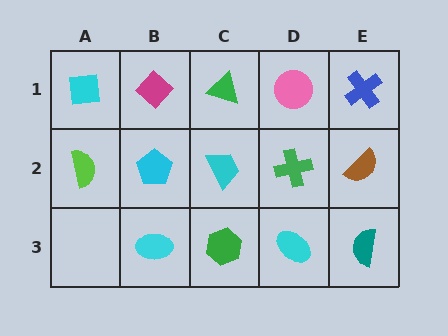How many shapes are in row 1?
5 shapes.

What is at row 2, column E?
A brown semicircle.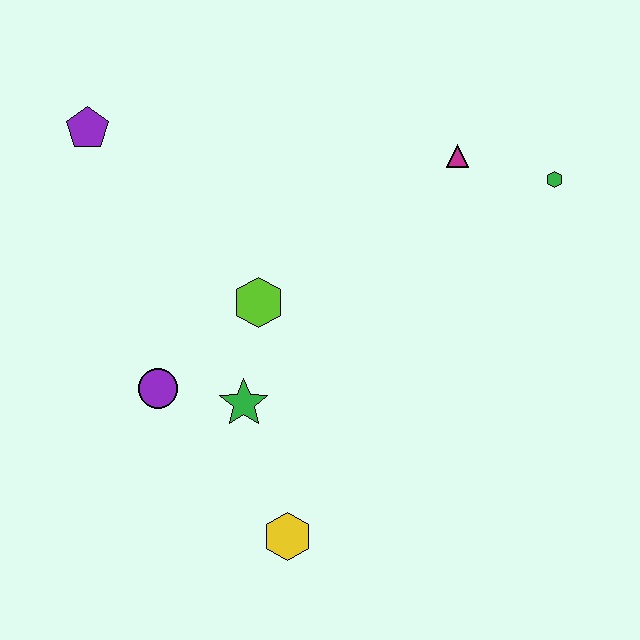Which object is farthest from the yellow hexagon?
The purple pentagon is farthest from the yellow hexagon.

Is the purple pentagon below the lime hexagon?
No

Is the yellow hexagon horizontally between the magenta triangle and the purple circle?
Yes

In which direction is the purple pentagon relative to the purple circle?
The purple pentagon is above the purple circle.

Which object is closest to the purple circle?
The green star is closest to the purple circle.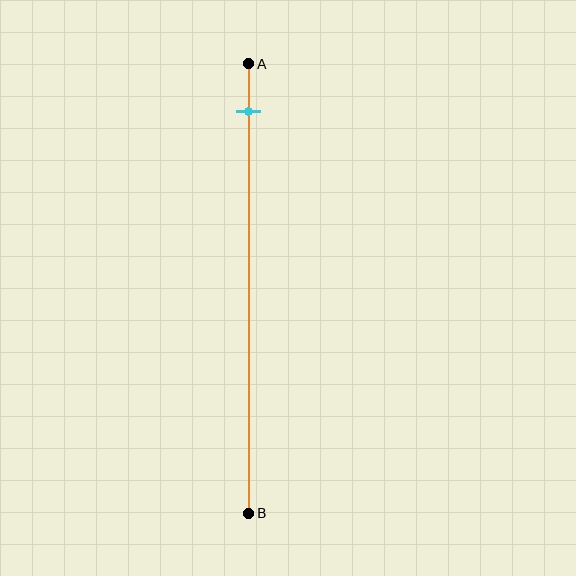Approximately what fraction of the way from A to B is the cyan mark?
The cyan mark is approximately 10% of the way from A to B.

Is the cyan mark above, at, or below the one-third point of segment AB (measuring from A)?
The cyan mark is above the one-third point of segment AB.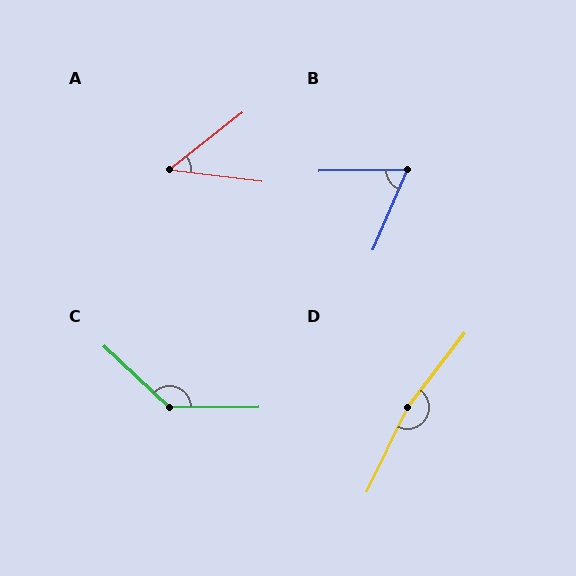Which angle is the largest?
D, at approximately 168 degrees.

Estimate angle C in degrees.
Approximately 137 degrees.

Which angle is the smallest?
A, at approximately 45 degrees.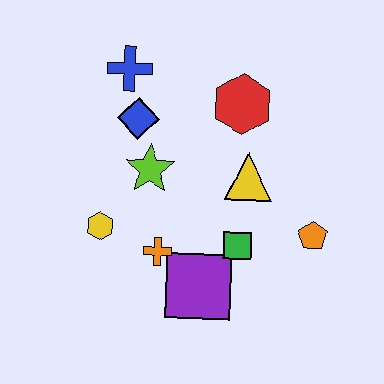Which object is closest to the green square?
The purple square is closest to the green square.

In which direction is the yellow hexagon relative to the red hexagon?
The yellow hexagon is to the left of the red hexagon.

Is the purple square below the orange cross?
Yes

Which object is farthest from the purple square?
The blue cross is farthest from the purple square.